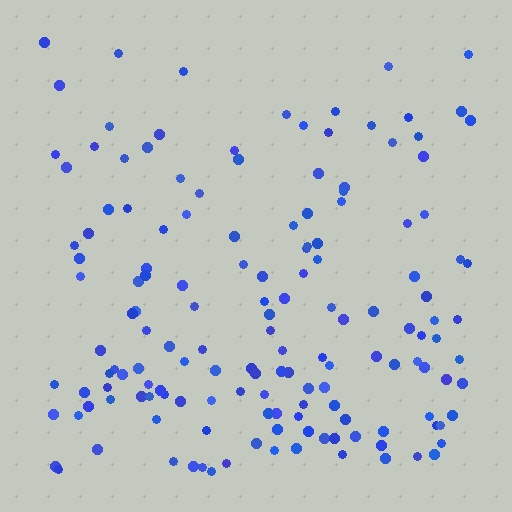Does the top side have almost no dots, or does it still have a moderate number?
Still a moderate number, just noticeably fewer than the bottom.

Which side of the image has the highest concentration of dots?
The bottom.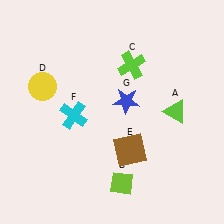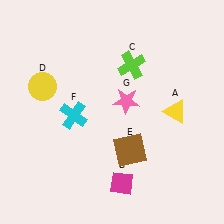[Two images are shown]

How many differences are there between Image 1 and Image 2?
There are 3 differences between the two images.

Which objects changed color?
A changed from lime to yellow. B changed from lime to magenta. G changed from blue to pink.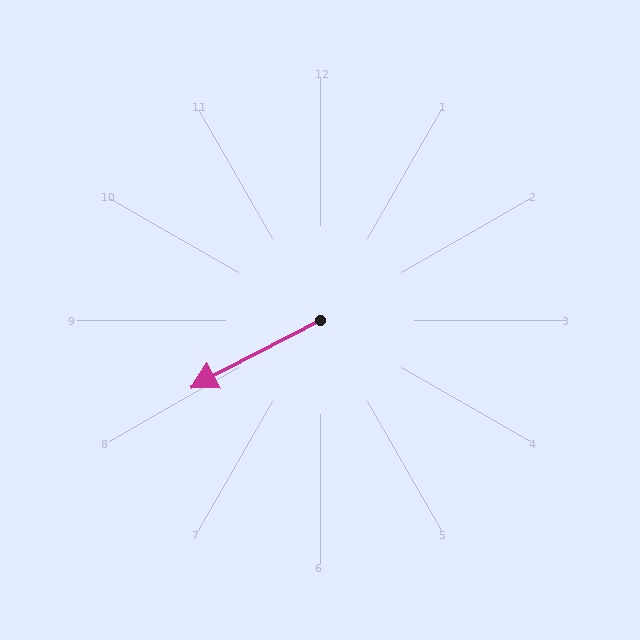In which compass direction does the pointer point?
Southwest.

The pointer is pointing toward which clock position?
Roughly 8 o'clock.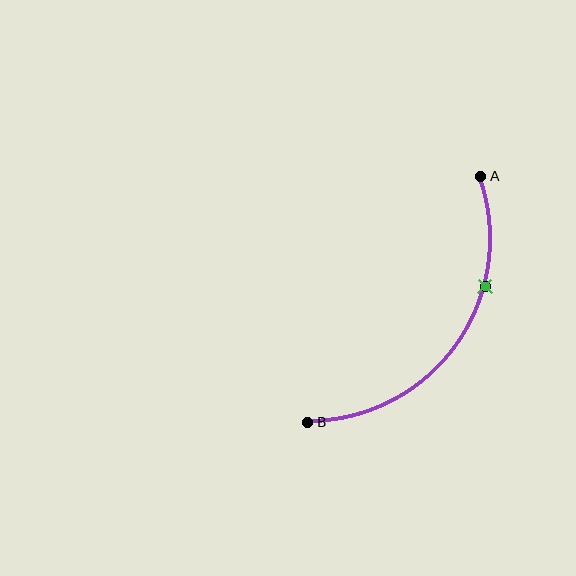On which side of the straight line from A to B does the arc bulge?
The arc bulges below and to the right of the straight line connecting A and B.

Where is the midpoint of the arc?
The arc midpoint is the point on the curve farthest from the straight line joining A and B. It sits below and to the right of that line.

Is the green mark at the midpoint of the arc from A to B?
No. The green mark lies on the arc but is closer to endpoint A. The arc midpoint would be at the point on the curve equidistant along the arc from both A and B.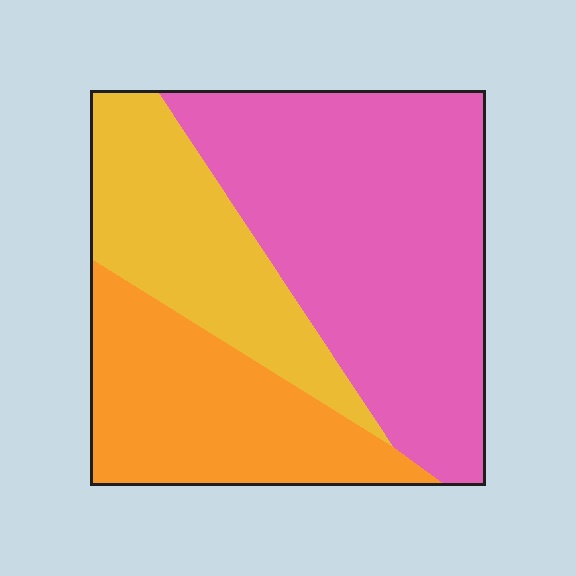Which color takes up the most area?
Pink, at roughly 50%.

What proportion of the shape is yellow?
Yellow covers about 25% of the shape.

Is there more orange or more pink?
Pink.